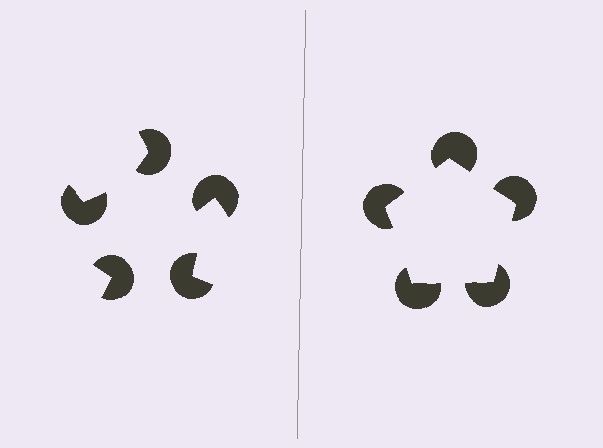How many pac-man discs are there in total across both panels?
10 — 5 on each side.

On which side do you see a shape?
An illusory pentagon appears on the right side. On the left side the wedge cuts are rotated, so no coherent shape forms.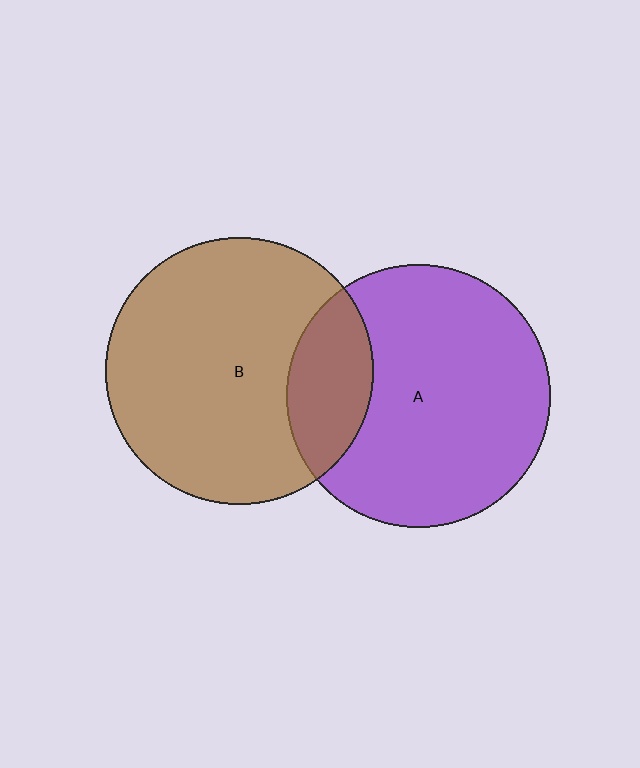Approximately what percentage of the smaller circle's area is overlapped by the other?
Approximately 20%.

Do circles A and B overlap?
Yes.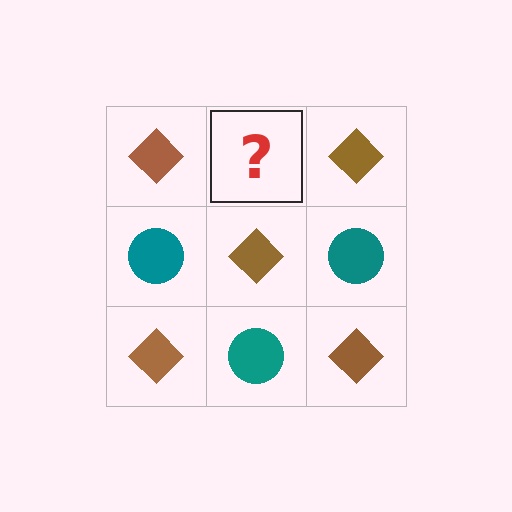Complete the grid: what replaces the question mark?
The question mark should be replaced with a teal circle.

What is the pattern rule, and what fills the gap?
The rule is that it alternates brown diamond and teal circle in a checkerboard pattern. The gap should be filled with a teal circle.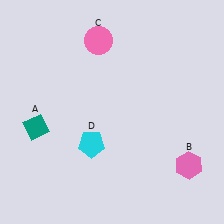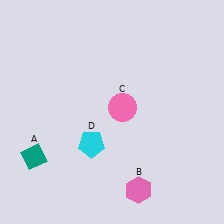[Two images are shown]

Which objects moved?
The objects that moved are: the teal diamond (A), the pink hexagon (B), the pink circle (C).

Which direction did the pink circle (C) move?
The pink circle (C) moved down.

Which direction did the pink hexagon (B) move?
The pink hexagon (B) moved left.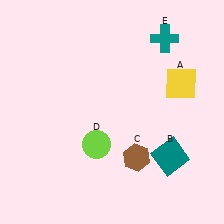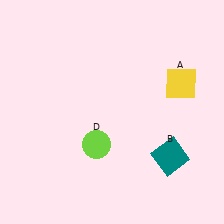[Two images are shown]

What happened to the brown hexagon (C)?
The brown hexagon (C) was removed in Image 2. It was in the bottom-right area of Image 1.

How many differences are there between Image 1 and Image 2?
There are 2 differences between the two images.